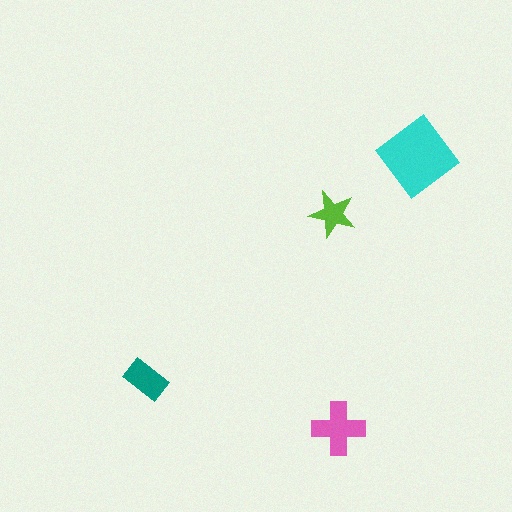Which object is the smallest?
The lime star.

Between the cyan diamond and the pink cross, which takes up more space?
The cyan diamond.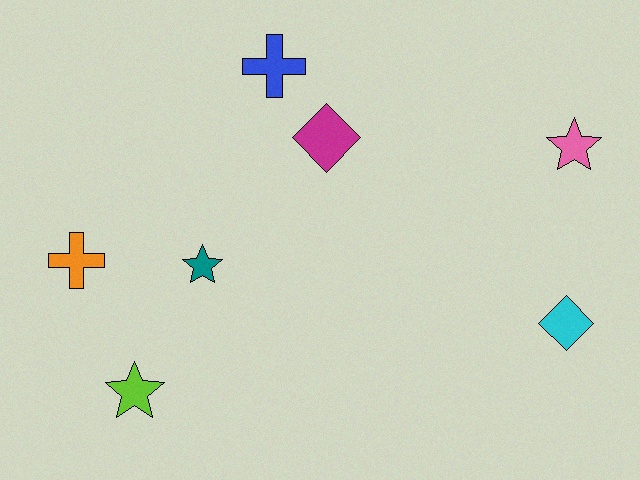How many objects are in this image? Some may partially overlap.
There are 7 objects.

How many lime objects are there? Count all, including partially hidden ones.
There is 1 lime object.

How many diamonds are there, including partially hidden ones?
There are 2 diamonds.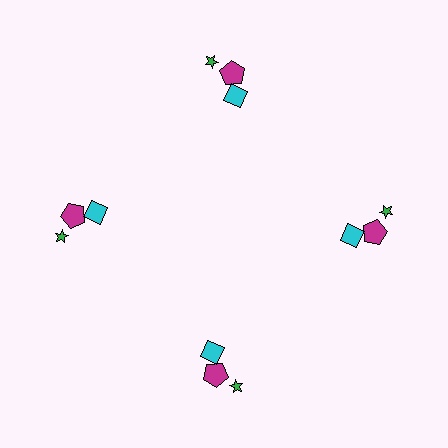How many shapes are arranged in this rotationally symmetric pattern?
There are 12 shapes, arranged in 4 groups of 3.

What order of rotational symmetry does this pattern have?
This pattern has 4-fold rotational symmetry.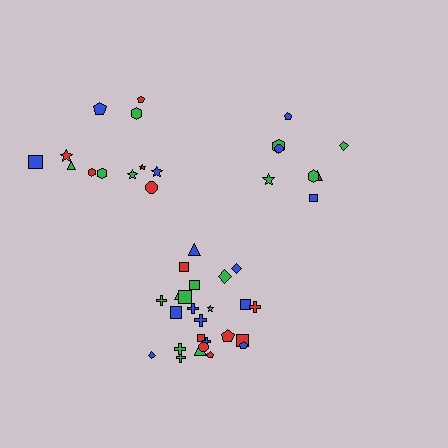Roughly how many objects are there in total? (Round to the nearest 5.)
Roughly 45 objects in total.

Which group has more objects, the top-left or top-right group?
The top-left group.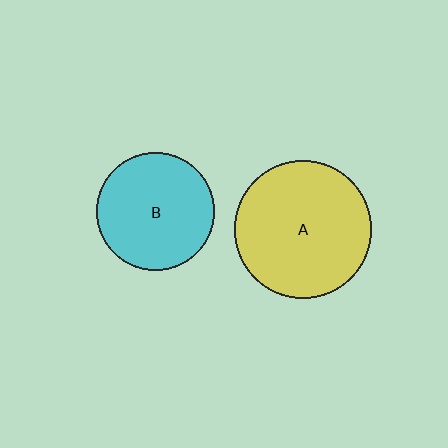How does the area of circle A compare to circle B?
Approximately 1.4 times.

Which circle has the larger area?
Circle A (yellow).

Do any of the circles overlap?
No, none of the circles overlap.